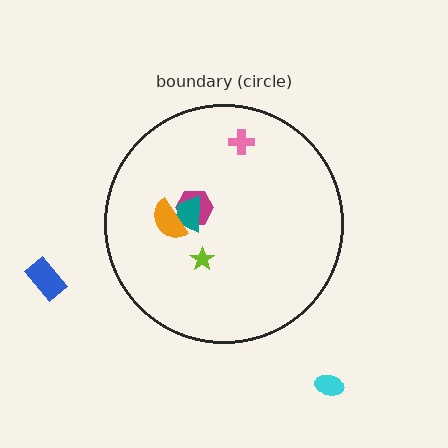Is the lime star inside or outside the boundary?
Inside.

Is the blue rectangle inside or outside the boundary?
Outside.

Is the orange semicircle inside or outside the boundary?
Inside.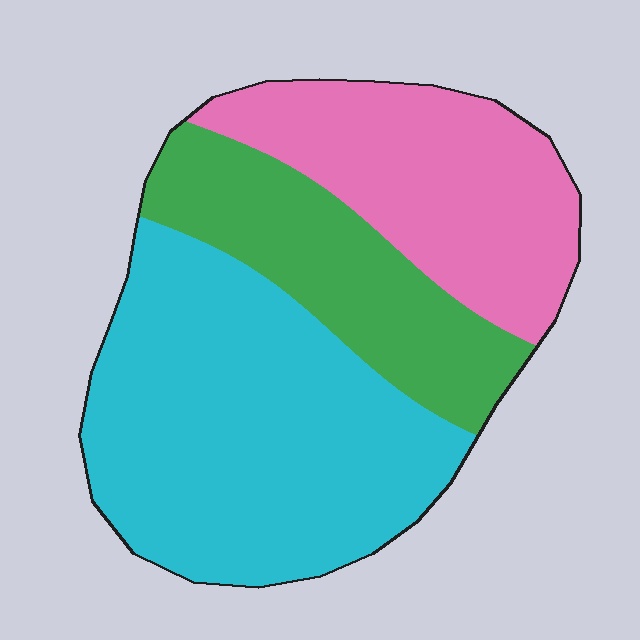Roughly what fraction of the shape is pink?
Pink covers about 30% of the shape.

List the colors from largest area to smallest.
From largest to smallest: cyan, pink, green.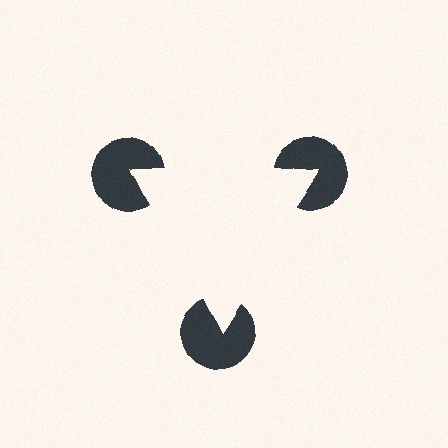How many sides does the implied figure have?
3 sides.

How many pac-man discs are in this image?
There are 3 — one at each vertex of the illusory triangle.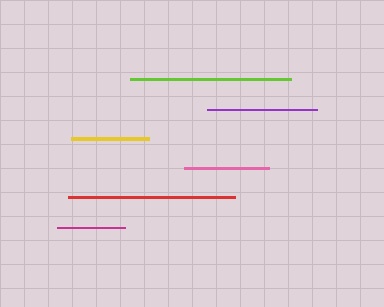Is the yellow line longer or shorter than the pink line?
The pink line is longer than the yellow line.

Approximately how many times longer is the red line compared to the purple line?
The red line is approximately 1.5 times the length of the purple line.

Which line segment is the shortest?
The magenta line is the shortest at approximately 68 pixels.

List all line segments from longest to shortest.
From longest to shortest: red, lime, purple, pink, yellow, magenta.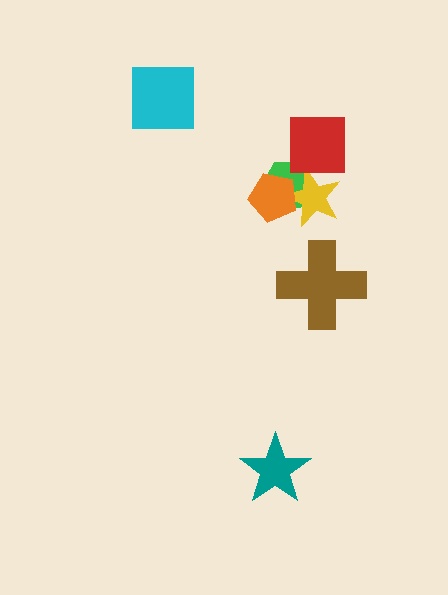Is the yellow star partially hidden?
Yes, it is partially covered by another shape.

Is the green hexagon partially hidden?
Yes, it is partially covered by another shape.